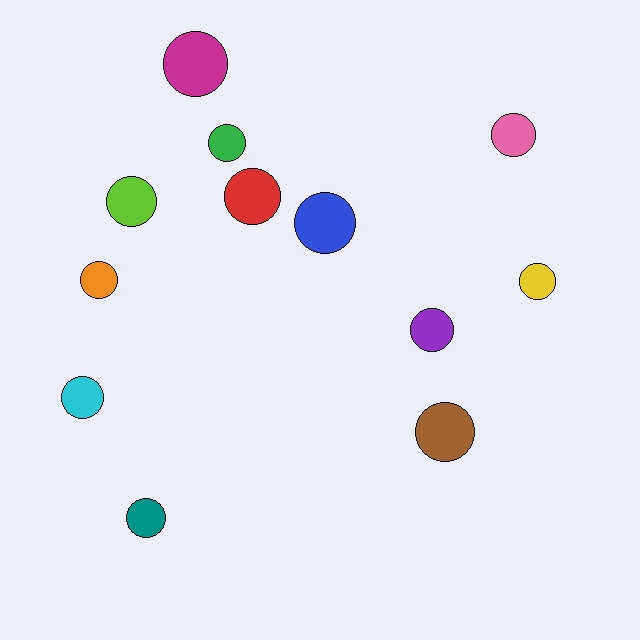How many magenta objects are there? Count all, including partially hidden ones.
There is 1 magenta object.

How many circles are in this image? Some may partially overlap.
There are 12 circles.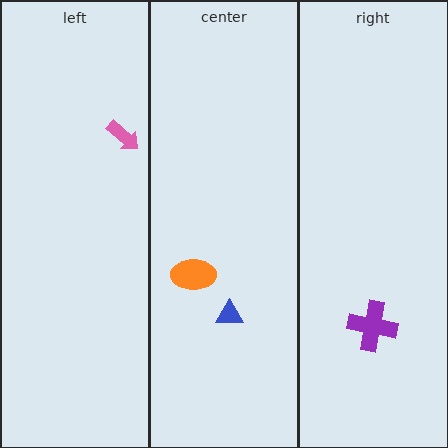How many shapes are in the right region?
1.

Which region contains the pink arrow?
The left region.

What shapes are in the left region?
The pink arrow.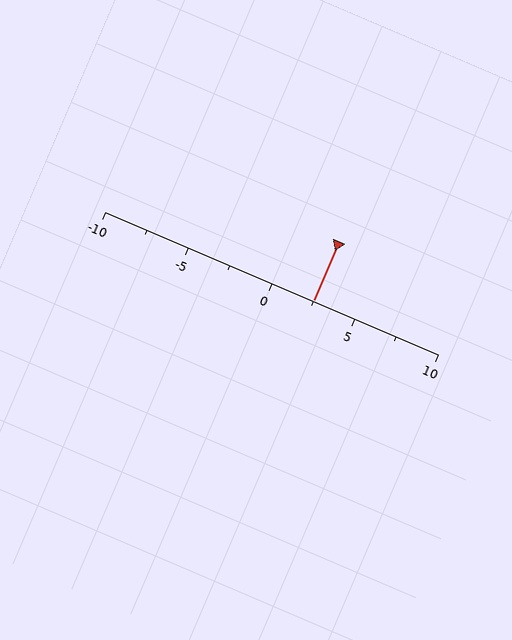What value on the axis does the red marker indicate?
The marker indicates approximately 2.5.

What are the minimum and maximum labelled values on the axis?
The axis runs from -10 to 10.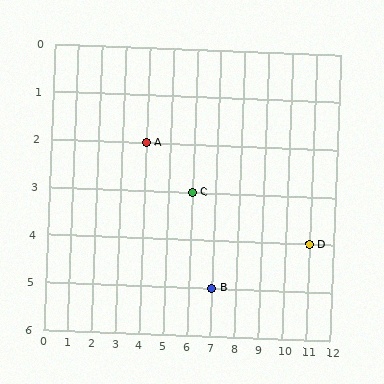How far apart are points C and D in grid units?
Points C and D are 5 columns and 1 row apart (about 5.1 grid units diagonally).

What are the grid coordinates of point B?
Point B is at grid coordinates (7, 5).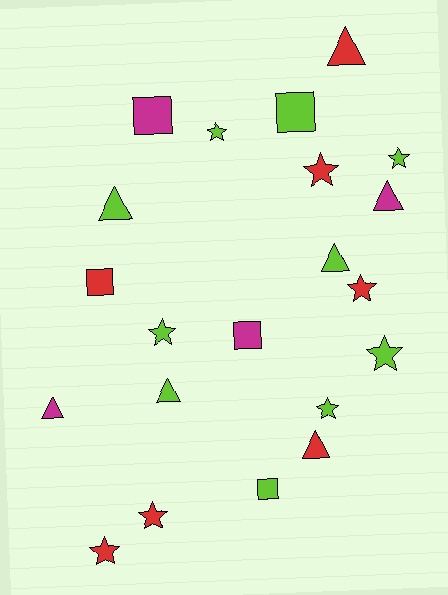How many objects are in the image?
There are 21 objects.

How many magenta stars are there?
There are no magenta stars.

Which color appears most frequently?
Lime, with 10 objects.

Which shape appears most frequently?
Star, with 9 objects.